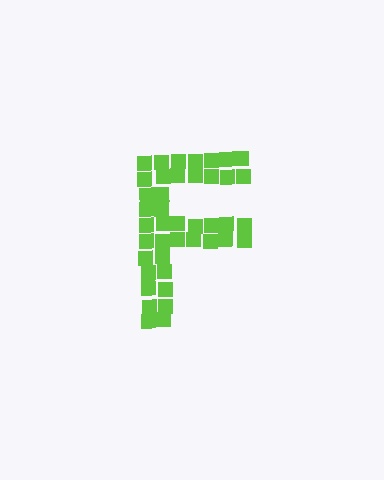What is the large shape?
The large shape is the letter F.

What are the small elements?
The small elements are squares.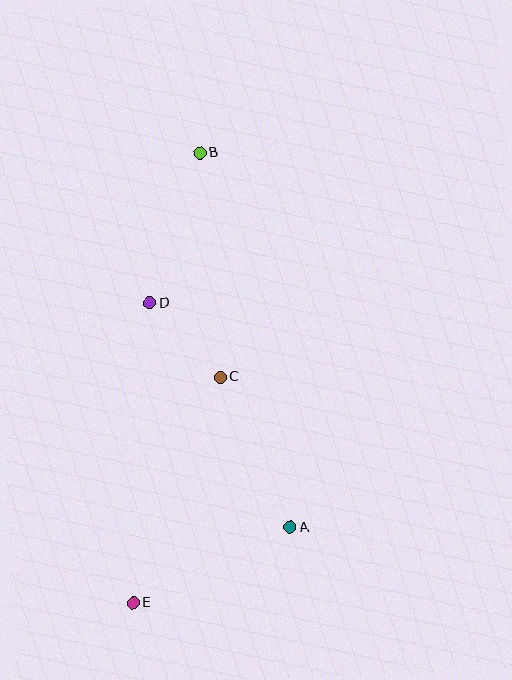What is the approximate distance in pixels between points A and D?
The distance between A and D is approximately 265 pixels.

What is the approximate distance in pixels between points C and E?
The distance between C and E is approximately 242 pixels.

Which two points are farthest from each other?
Points B and E are farthest from each other.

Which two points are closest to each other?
Points C and D are closest to each other.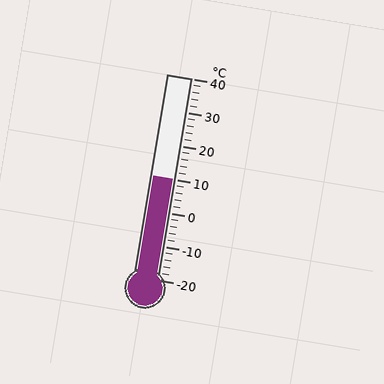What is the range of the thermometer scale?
The thermometer scale ranges from -20°C to 40°C.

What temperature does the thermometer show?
The thermometer shows approximately 10°C.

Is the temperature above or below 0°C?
The temperature is above 0°C.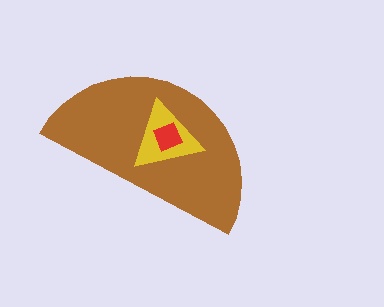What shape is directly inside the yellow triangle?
The red square.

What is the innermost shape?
The red square.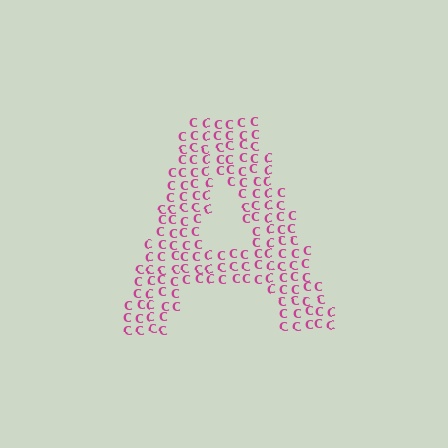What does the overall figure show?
The overall figure shows the letter A.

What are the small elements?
The small elements are letter C's.